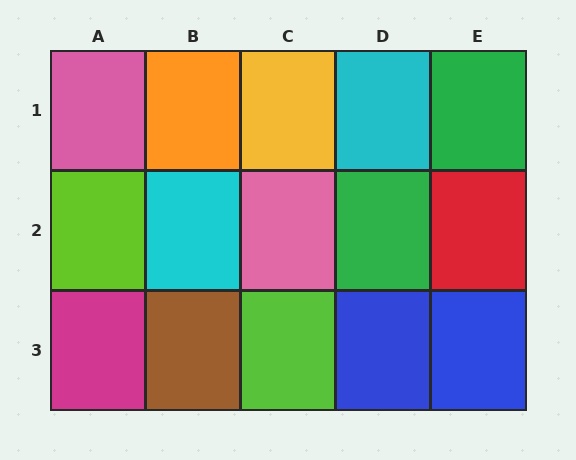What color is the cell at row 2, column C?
Pink.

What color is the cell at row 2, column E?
Red.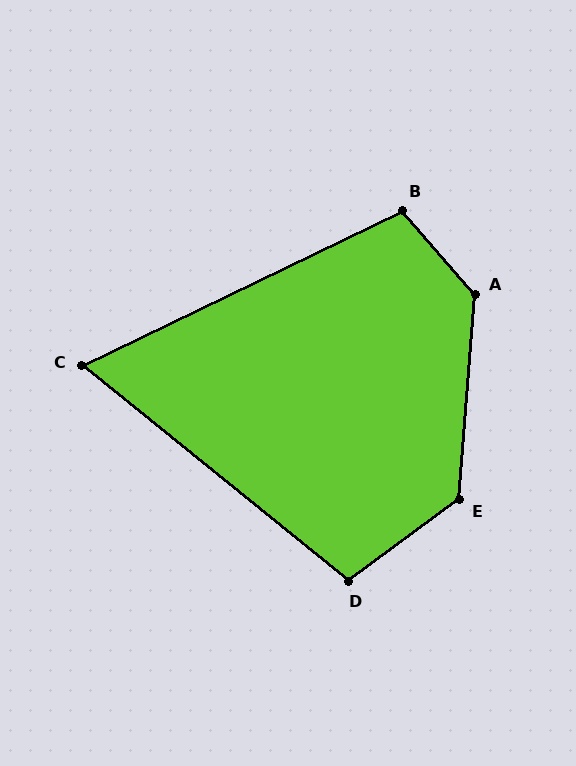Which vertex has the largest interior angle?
A, at approximately 135 degrees.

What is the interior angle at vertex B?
Approximately 105 degrees (obtuse).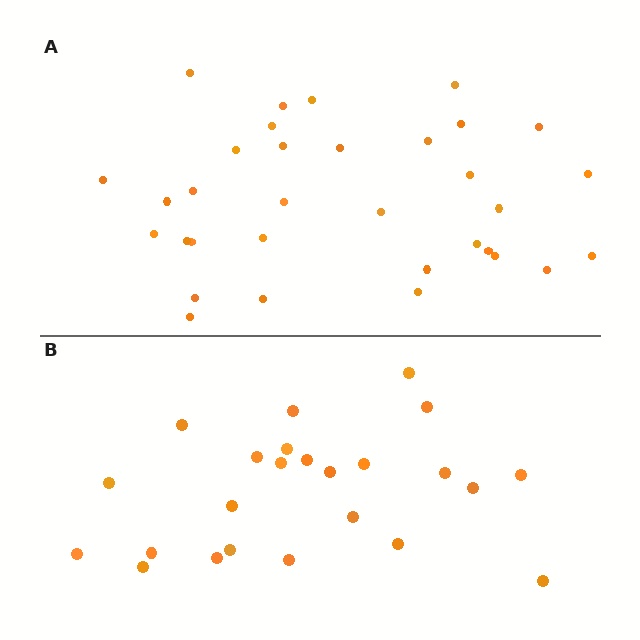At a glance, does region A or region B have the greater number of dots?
Region A (the top region) has more dots.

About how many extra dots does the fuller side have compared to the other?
Region A has roughly 8 or so more dots than region B.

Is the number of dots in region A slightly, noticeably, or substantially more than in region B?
Region A has noticeably more, but not dramatically so. The ratio is roughly 1.4 to 1.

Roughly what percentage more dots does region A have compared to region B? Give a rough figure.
About 40% more.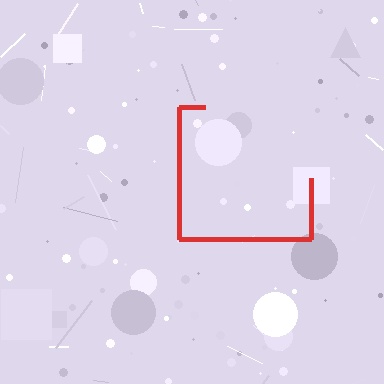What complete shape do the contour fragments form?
The contour fragments form a square.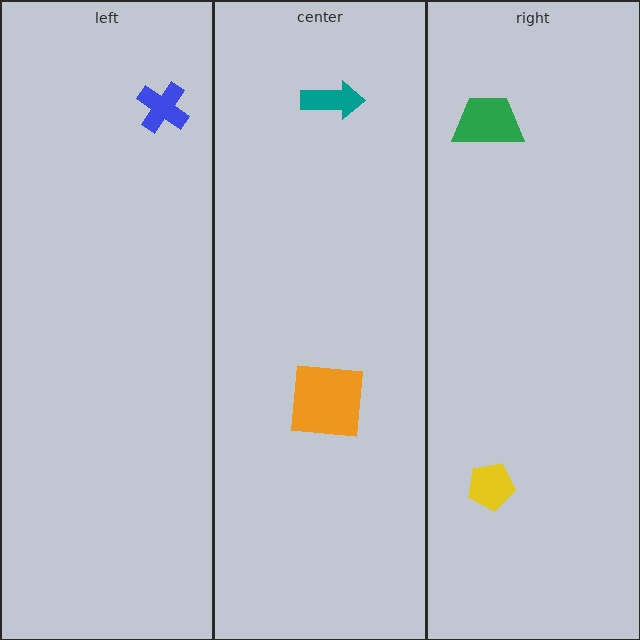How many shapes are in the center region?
2.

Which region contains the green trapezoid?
The right region.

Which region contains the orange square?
The center region.